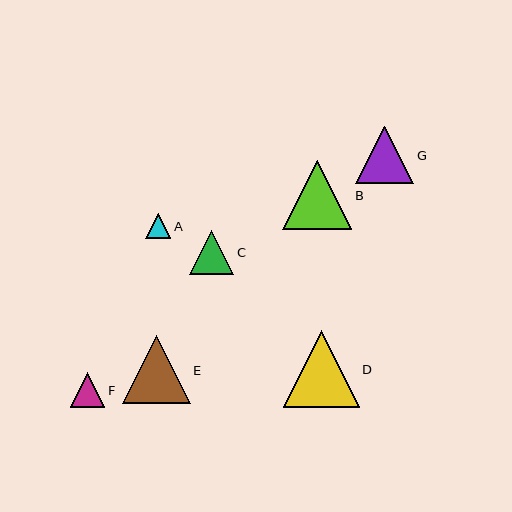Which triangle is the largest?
Triangle D is the largest with a size of approximately 76 pixels.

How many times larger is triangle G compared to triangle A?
Triangle G is approximately 2.3 times the size of triangle A.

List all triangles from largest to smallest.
From largest to smallest: D, B, E, G, C, F, A.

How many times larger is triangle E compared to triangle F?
Triangle E is approximately 2.0 times the size of triangle F.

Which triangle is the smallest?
Triangle A is the smallest with a size of approximately 25 pixels.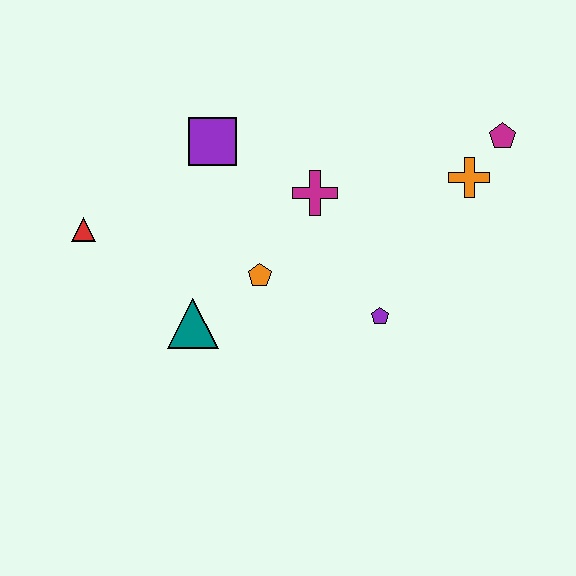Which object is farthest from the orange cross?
The red triangle is farthest from the orange cross.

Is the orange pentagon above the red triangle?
No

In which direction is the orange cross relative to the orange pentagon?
The orange cross is to the right of the orange pentagon.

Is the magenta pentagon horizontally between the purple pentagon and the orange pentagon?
No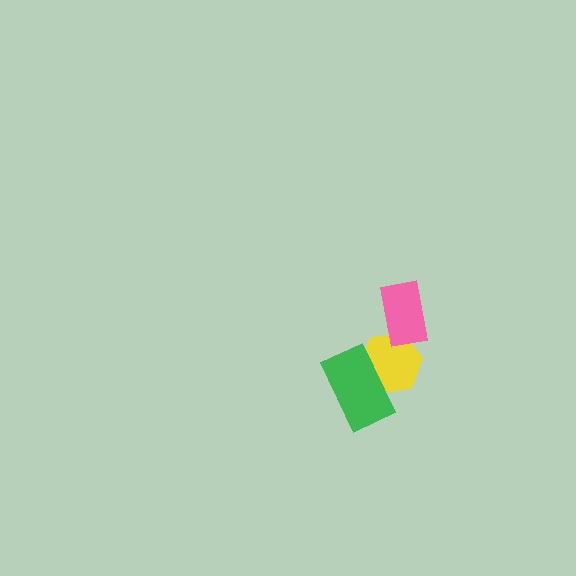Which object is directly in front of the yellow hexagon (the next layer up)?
The pink rectangle is directly in front of the yellow hexagon.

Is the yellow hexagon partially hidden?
Yes, it is partially covered by another shape.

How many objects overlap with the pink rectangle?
1 object overlaps with the pink rectangle.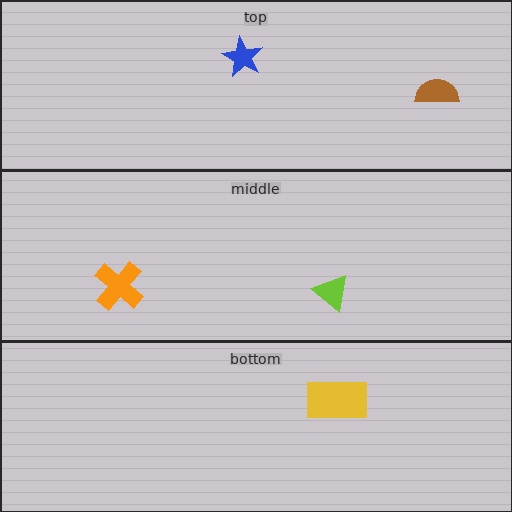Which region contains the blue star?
The top region.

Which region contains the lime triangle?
The middle region.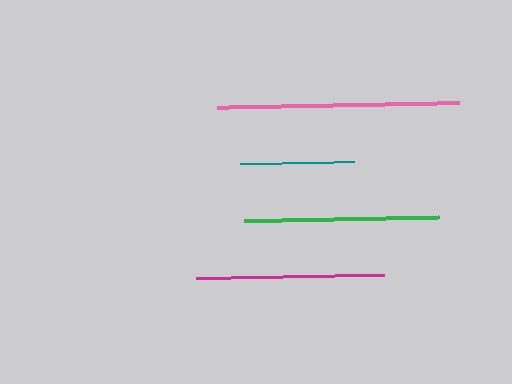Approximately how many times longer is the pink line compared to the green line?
The pink line is approximately 1.2 times the length of the green line.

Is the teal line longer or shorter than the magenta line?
The magenta line is longer than the teal line.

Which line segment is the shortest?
The teal line is the shortest at approximately 113 pixels.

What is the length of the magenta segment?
The magenta segment is approximately 188 pixels long.